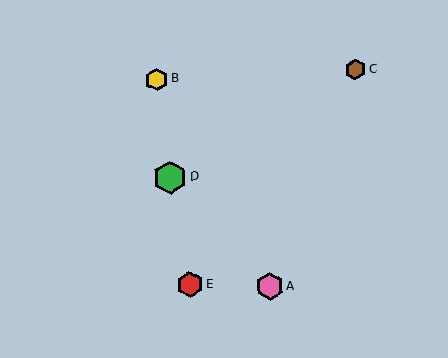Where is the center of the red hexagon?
The center of the red hexagon is at (190, 285).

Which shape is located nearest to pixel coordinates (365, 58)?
The brown hexagon (labeled C) at (356, 70) is nearest to that location.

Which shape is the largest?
The green hexagon (labeled D) is the largest.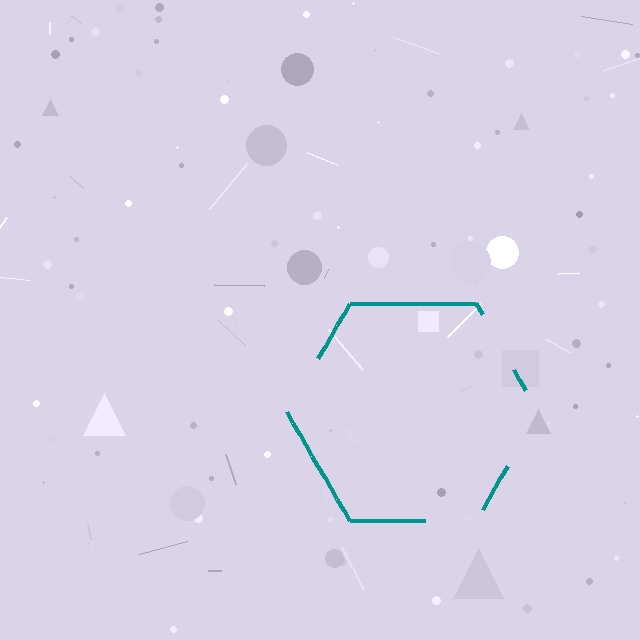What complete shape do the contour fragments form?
The contour fragments form a hexagon.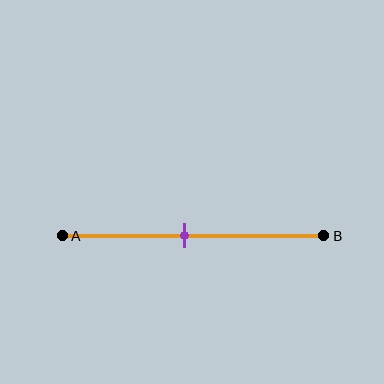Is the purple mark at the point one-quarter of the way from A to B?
No, the mark is at about 45% from A, not at the 25% one-quarter point.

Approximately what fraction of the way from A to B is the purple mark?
The purple mark is approximately 45% of the way from A to B.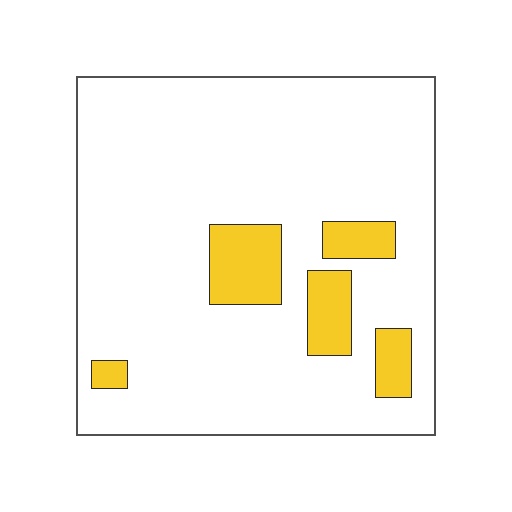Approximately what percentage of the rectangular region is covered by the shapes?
Approximately 15%.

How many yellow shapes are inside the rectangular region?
5.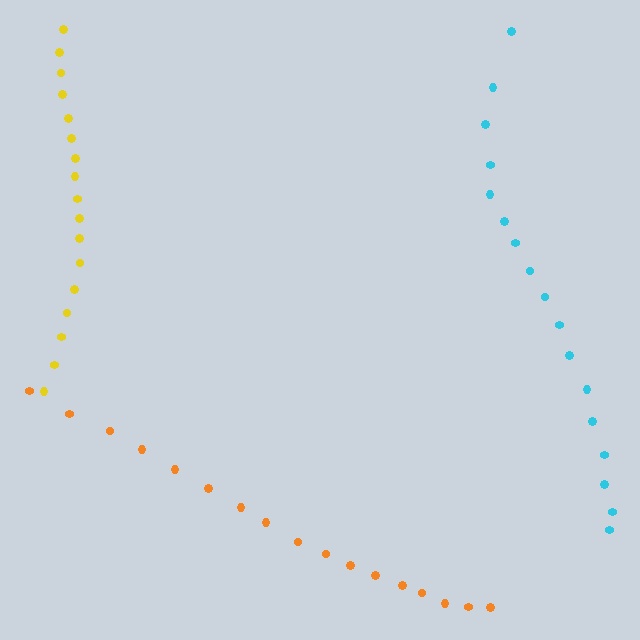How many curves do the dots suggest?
There are 3 distinct paths.